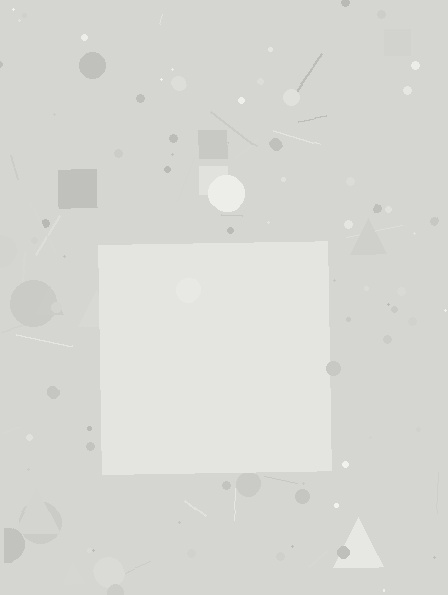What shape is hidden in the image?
A square is hidden in the image.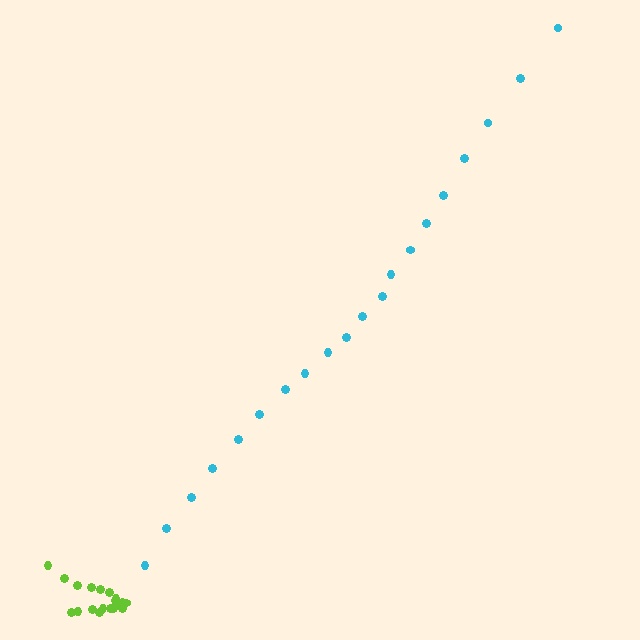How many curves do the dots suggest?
There are 2 distinct paths.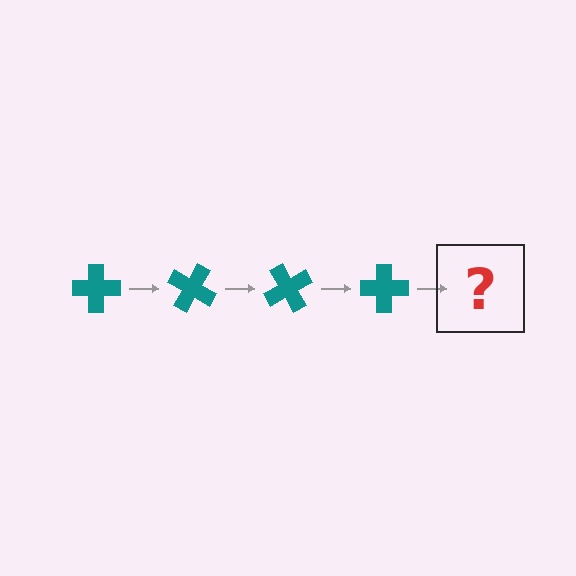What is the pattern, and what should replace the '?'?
The pattern is that the cross rotates 30 degrees each step. The '?' should be a teal cross rotated 120 degrees.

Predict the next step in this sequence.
The next step is a teal cross rotated 120 degrees.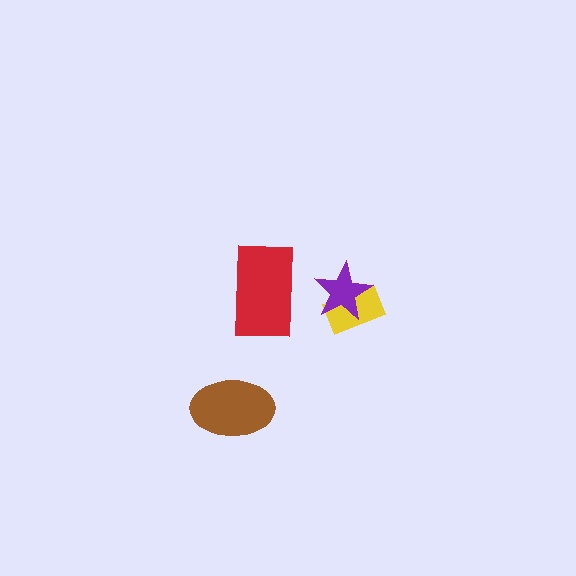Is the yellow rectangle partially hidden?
Yes, it is partially covered by another shape.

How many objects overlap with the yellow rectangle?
1 object overlaps with the yellow rectangle.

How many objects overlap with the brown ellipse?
0 objects overlap with the brown ellipse.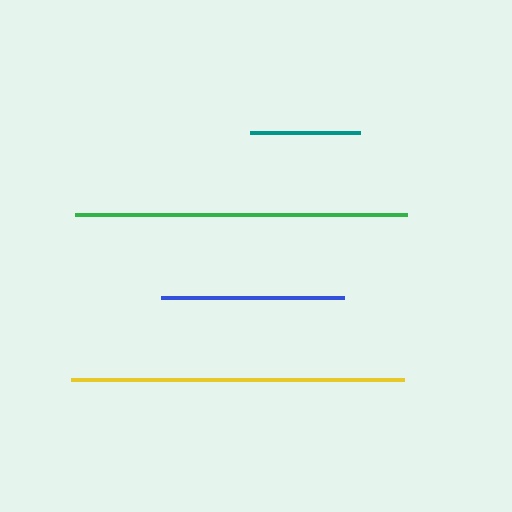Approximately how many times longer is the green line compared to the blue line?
The green line is approximately 1.8 times the length of the blue line.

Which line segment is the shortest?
The teal line is the shortest at approximately 110 pixels.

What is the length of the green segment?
The green segment is approximately 333 pixels long.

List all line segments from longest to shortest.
From longest to shortest: yellow, green, blue, teal.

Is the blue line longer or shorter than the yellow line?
The yellow line is longer than the blue line.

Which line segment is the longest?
The yellow line is the longest at approximately 333 pixels.